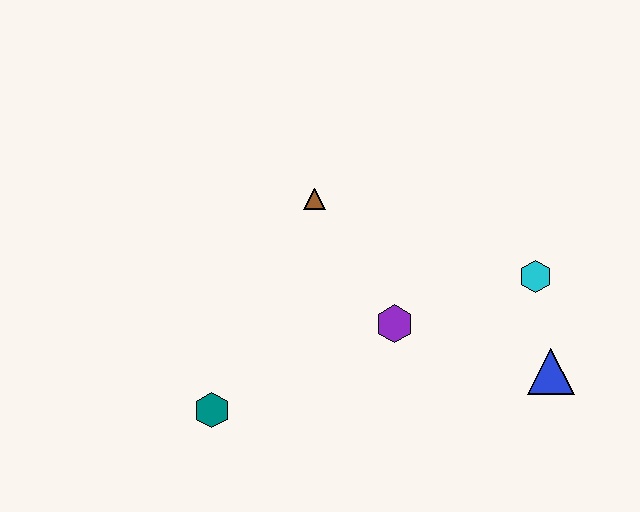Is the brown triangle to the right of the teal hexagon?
Yes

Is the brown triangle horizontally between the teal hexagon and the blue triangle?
Yes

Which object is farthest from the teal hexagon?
The cyan hexagon is farthest from the teal hexagon.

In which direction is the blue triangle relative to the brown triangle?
The blue triangle is to the right of the brown triangle.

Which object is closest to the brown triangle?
The purple hexagon is closest to the brown triangle.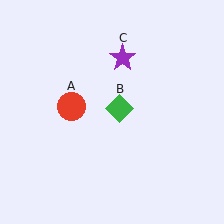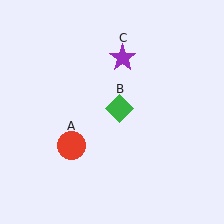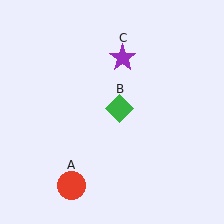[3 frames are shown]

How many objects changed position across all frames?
1 object changed position: red circle (object A).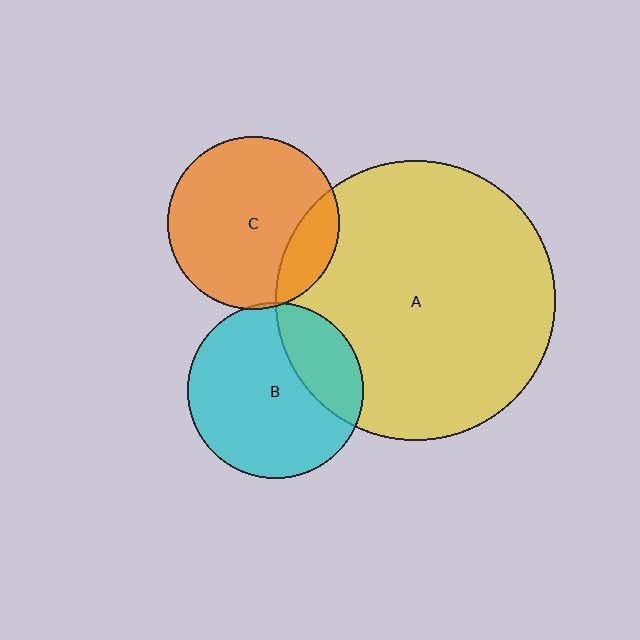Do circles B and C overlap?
Yes.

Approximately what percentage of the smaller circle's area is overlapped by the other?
Approximately 5%.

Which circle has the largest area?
Circle A (yellow).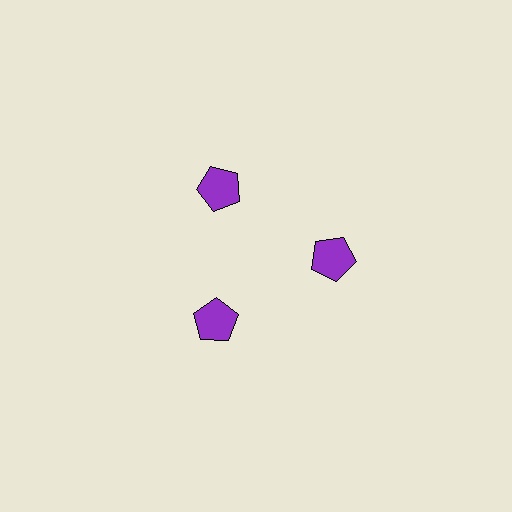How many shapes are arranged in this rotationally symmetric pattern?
There are 3 shapes, arranged in 3 groups of 1.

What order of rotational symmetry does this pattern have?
This pattern has 3-fold rotational symmetry.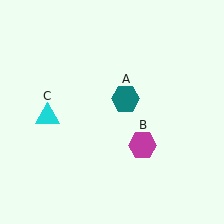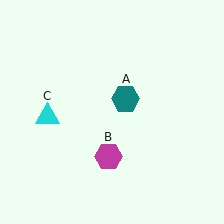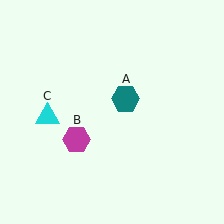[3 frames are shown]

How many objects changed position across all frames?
1 object changed position: magenta hexagon (object B).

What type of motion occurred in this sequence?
The magenta hexagon (object B) rotated clockwise around the center of the scene.